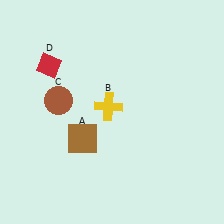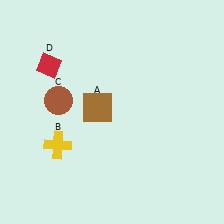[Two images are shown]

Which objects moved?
The objects that moved are: the brown square (A), the yellow cross (B).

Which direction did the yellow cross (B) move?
The yellow cross (B) moved left.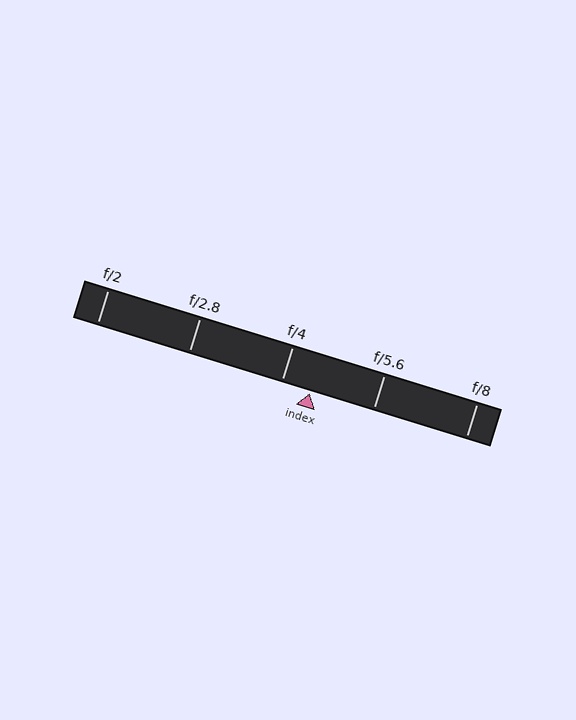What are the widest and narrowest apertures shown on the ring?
The widest aperture shown is f/2 and the narrowest is f/8.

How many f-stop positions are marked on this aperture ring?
There are 5 f-stop positions marked.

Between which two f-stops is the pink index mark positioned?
The index mark is between f/4 and f/5.6.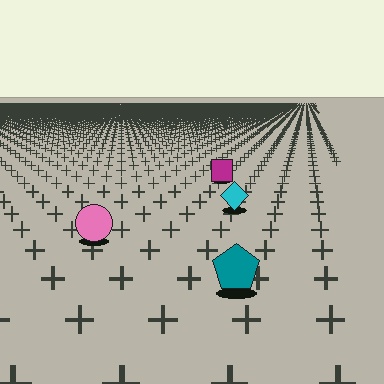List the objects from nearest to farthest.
From nearest to farthest: the teal pentagon, the pink circle, the cyan diamond, the magenta square.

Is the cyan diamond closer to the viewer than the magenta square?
Yes. The cyan diamond is closer — you can tell from the texture gradient: the ground texture is coarser near it.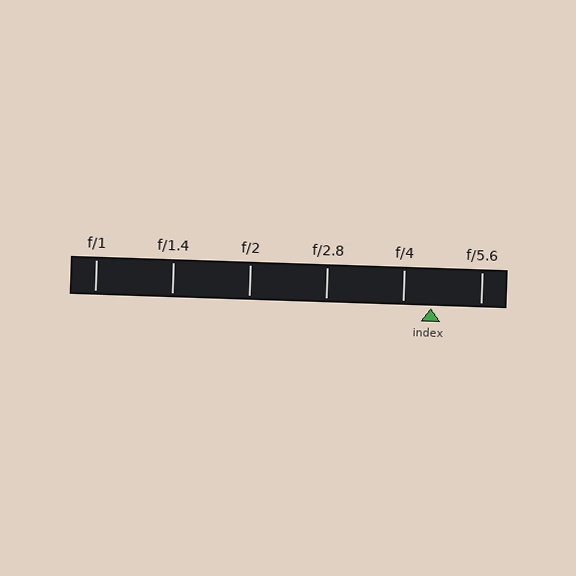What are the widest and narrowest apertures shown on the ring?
The widest aperture shown is f/1 and the narrowest is f/5.6.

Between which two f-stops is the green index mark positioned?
The index mark is between f/4 and f/5.6.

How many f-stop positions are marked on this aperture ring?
There are 6 f-stop positions marked.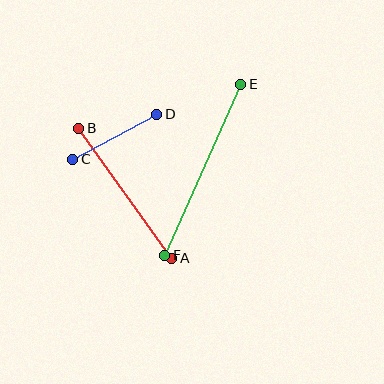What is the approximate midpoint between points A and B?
The midpoint is at approximately (125, 193) pixels.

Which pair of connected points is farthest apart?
Points E and F are farthest apart.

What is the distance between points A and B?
The distance is approximately 160 pixels.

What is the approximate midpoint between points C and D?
The midpoint is at approximately (115, 137) pixels.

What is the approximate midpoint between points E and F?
The midpoint is at approximately (203, 170) pixels.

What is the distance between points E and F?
The distance is approximately 187 pixels.